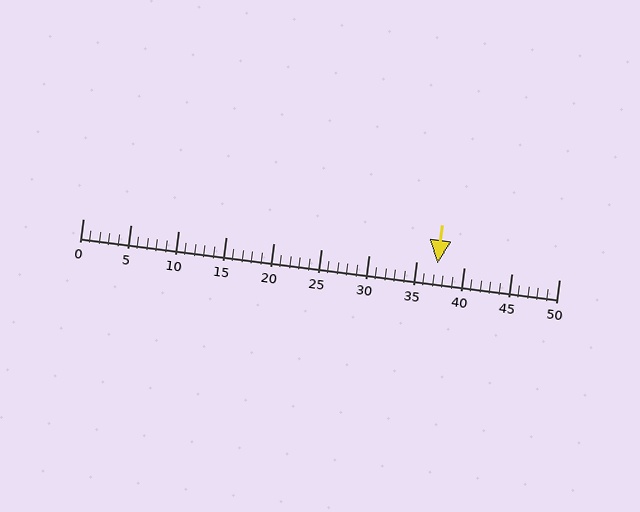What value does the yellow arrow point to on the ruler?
The yellow arrow points to approximately 37.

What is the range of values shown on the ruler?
The ruler shows values from 0 to 50.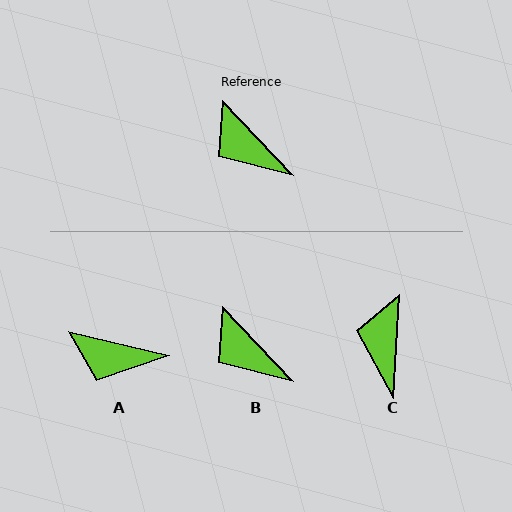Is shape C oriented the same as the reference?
No, it is off by about 47 degrees.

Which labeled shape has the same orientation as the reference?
B.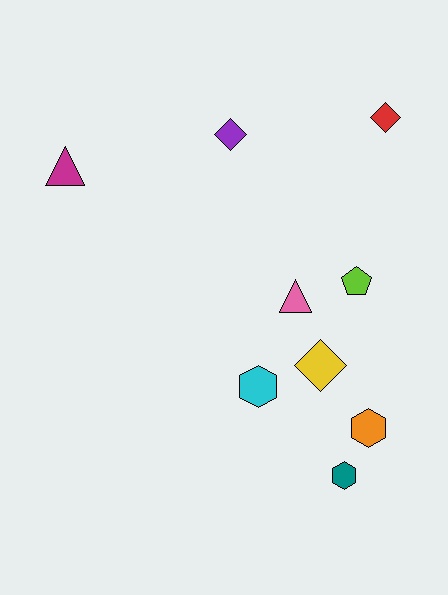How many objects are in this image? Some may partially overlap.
There are 9 objects.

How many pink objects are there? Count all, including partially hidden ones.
There is 1 pink object.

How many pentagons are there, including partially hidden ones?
There is 1 pentagon.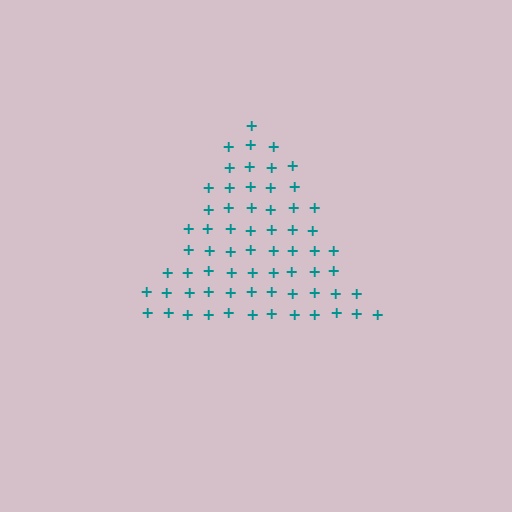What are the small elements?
The small elements are plus signs.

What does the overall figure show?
The overall figure shows a triangle.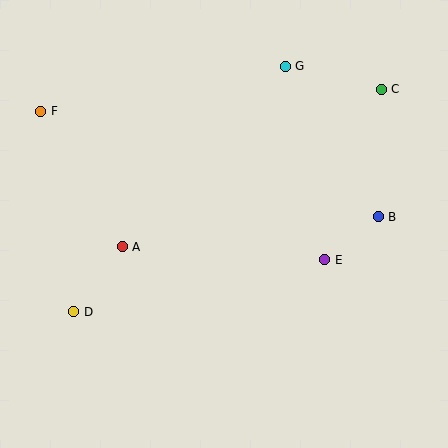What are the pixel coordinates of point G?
Point G is at (285, 66).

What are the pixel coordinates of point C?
Point C is at (381, 89).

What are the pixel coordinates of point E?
Point E is at (325, 260).